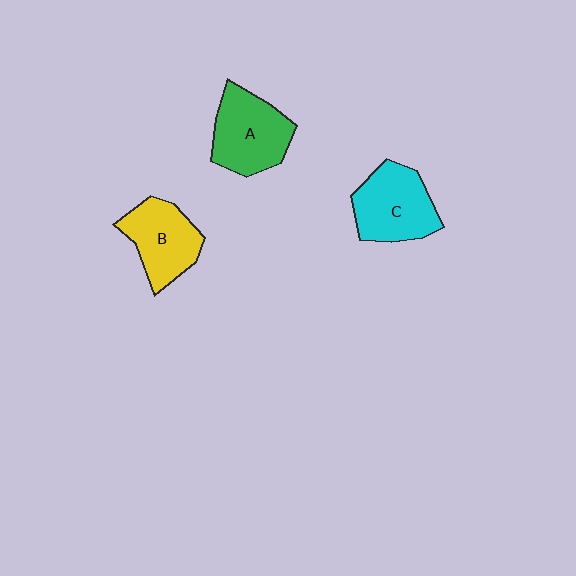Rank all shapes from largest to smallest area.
From largest to smallest: A (green), C (cyan), B (yellow).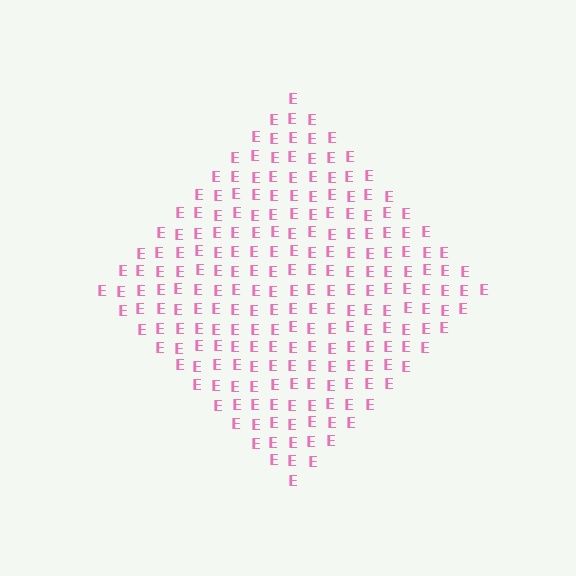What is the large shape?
The large shape is a diamond.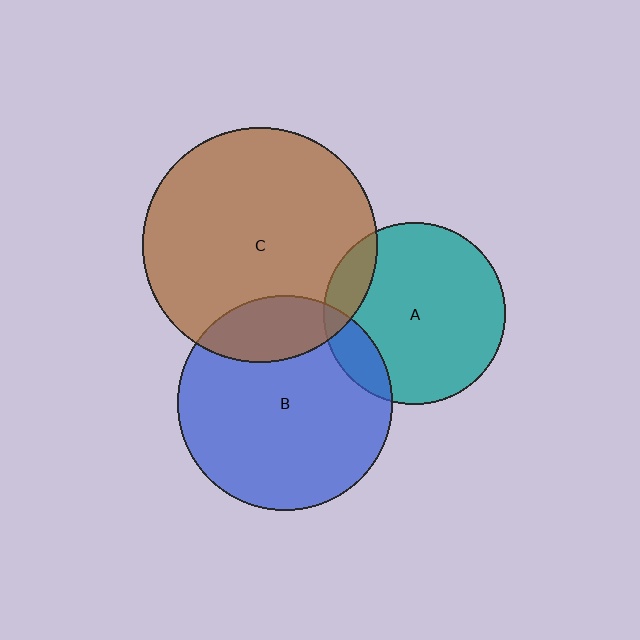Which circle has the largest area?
Circle C (brown).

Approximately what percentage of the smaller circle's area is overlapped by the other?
Approximately 15%.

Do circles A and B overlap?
Yes.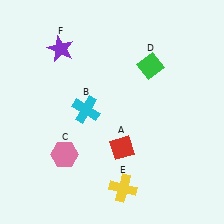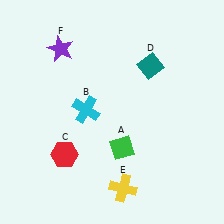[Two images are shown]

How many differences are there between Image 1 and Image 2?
There are 3 differences between the two images.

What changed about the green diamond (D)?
In Image 1, D is green. In Image 2, it changed to teal.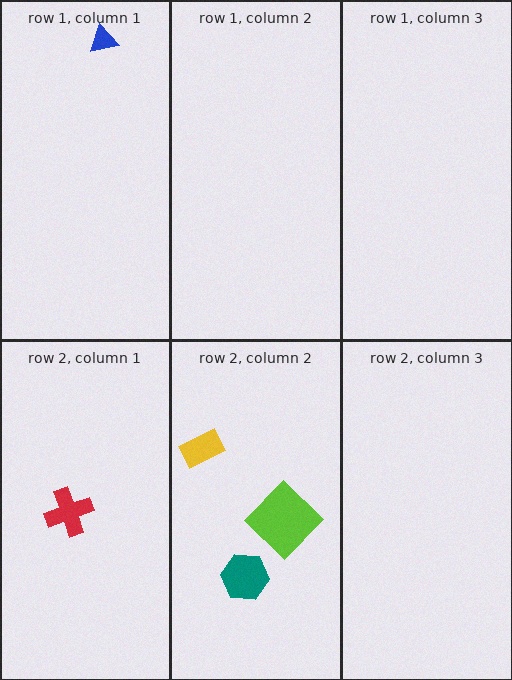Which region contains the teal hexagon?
The row 2, column 2 region.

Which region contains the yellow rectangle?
The row 2, column 2 region.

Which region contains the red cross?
The row 2, column 1 region.